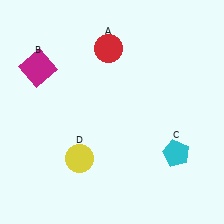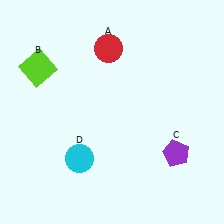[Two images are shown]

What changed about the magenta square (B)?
In Image 1, B is magenta. In Image 2, it changed to lime.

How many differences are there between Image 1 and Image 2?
There are 3 differences between the two images.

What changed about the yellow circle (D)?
In Image 1, D is yellow. In Image 2, it changed to cyan.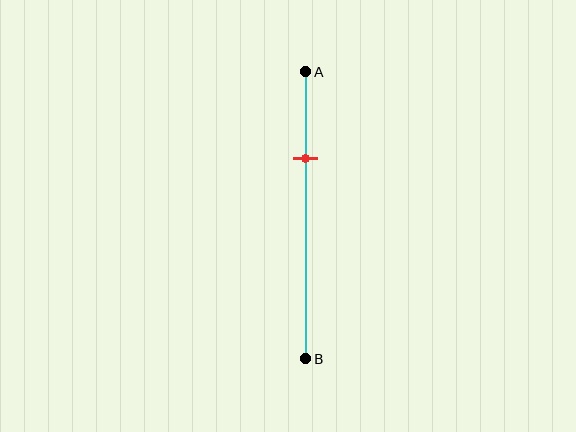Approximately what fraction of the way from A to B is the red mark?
The red mark is approximately 30% of the way from A to B.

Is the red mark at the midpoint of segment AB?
No, the mark is at about 30% from A, not at the 50% midpoint.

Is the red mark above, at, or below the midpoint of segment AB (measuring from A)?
The red mark is above the midpoint of segment AB.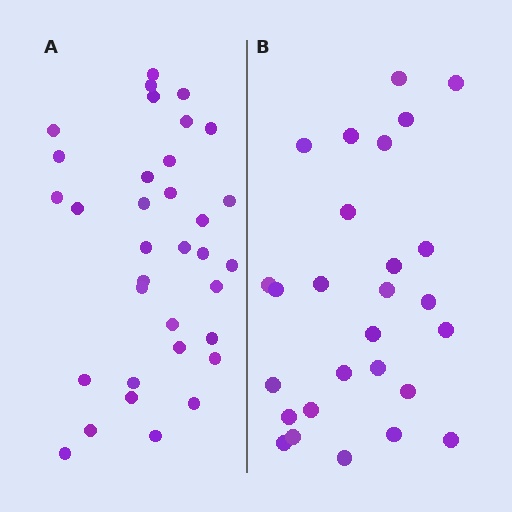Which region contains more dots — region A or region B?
Region A (the left region) has more dots.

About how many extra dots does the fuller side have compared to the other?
Region A has roughly 8 or so more dots than region B.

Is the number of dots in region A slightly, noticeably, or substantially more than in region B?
Region A has noticeably more, but not dramatically so. The ratio is roughly 1.3 to 1.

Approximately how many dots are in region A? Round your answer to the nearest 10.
About 30 dots. (The exact count is 34, which rounds to 30.)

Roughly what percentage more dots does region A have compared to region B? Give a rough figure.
About 25% more.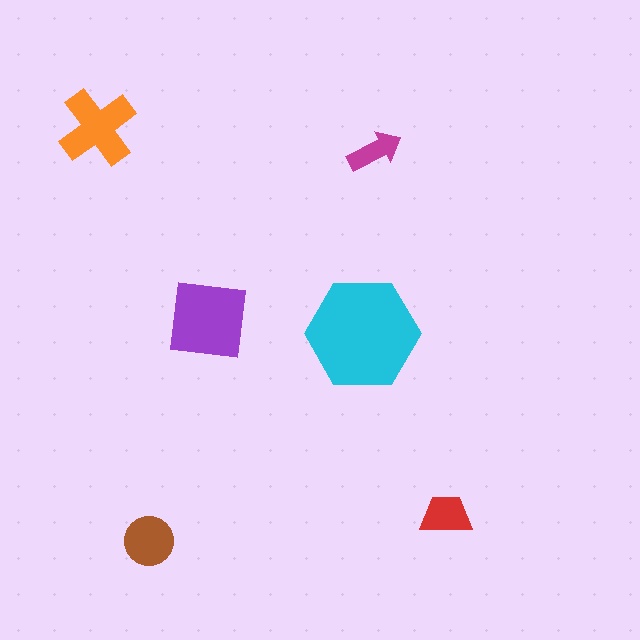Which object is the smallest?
The magenta arrow.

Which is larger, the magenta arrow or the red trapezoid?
The red trapezoid.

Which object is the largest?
The cyan hexagon.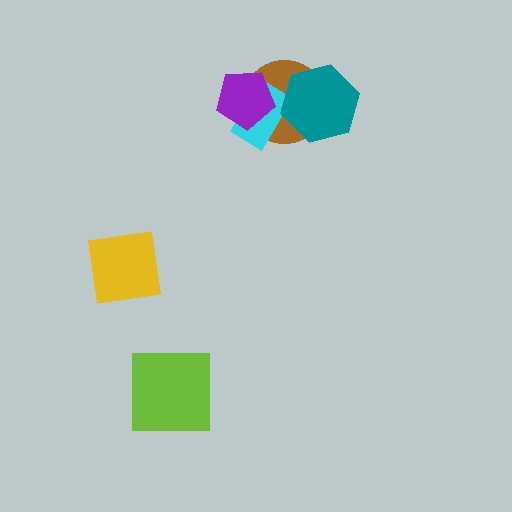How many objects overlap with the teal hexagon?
2 objects overlap with the teal hexagon.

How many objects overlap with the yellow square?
0 objects overlap with the yellow square.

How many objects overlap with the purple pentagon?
2 objects overlap with the purple pentagon.